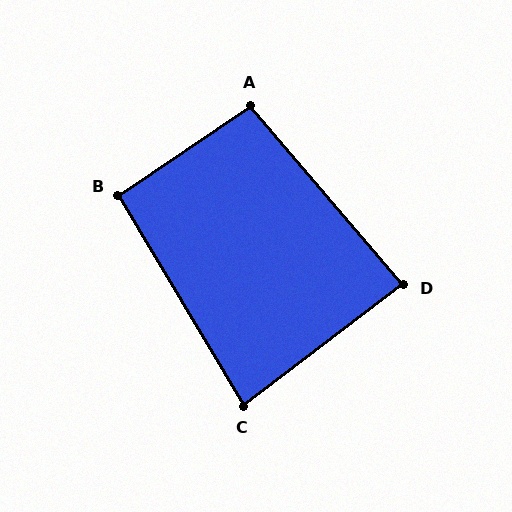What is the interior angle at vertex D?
Approximately 87 degrees (approximately right).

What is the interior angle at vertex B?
Approximately 93 degrees (approximately right).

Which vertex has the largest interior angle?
A, at approximately 96 degrees.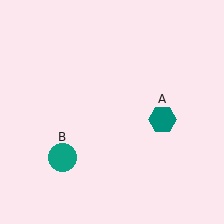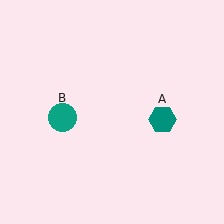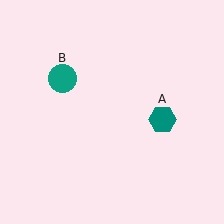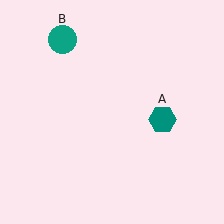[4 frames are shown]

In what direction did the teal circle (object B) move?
The teal circle (object B) moved up.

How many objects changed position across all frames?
1 object changed position: teal circle (object B).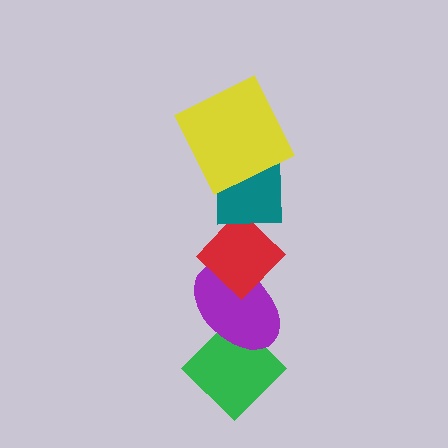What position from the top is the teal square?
The teal square is 2nd from the top.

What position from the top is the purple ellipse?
The purple ellipse is 4th from the top.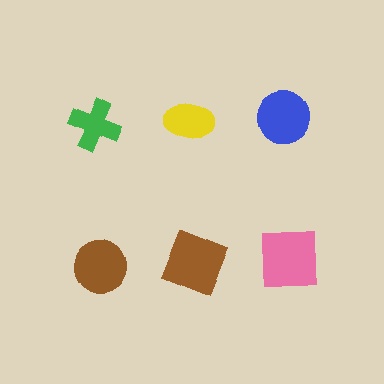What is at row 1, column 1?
A green cross.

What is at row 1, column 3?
A blue circle.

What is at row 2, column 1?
A brown circle.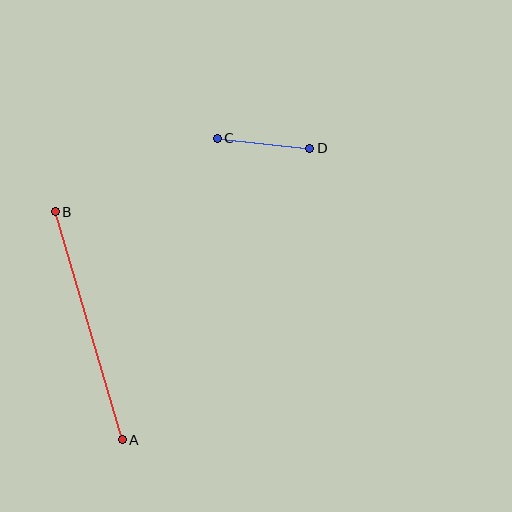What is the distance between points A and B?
The distance is approximately 238 pixels.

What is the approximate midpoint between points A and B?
The midpoint is at approximately (89, 326) pixels.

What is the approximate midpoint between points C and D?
The midpoint is at approximately (264, 143) pixels.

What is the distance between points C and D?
The distance is approximately 93 pixels.